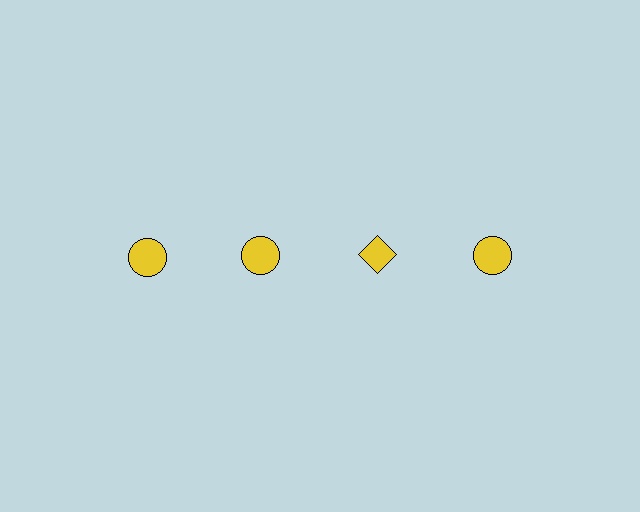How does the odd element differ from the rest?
It has a different shape: diamond instead of circle.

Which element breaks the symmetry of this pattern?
The yellow diamond in the top row, center column breaks the symmetry. All other shapes are yellow circles.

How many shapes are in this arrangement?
There are 4 shapes arranged in a grid pattern.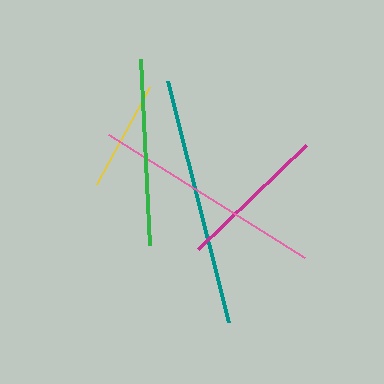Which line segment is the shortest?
The yellow line is the shortest at approximately 110 pixels.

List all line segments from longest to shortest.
From longest to shortest: teal, pink, green, magenta, yellow.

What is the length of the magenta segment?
The magenta segment is approximately 151 pixels long.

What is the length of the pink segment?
The pink segment is approximately 231 pixels long.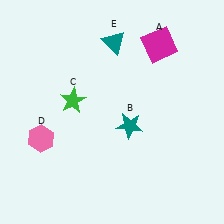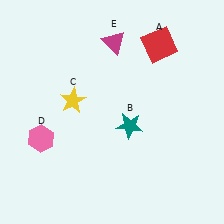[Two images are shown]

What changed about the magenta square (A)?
In Image 1, A is magenta. In Image 2, it changed to red.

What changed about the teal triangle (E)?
In Image 1, E is teal. In Image 2, it changed to magenta.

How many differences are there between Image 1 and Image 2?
There are 3 differences between the two images.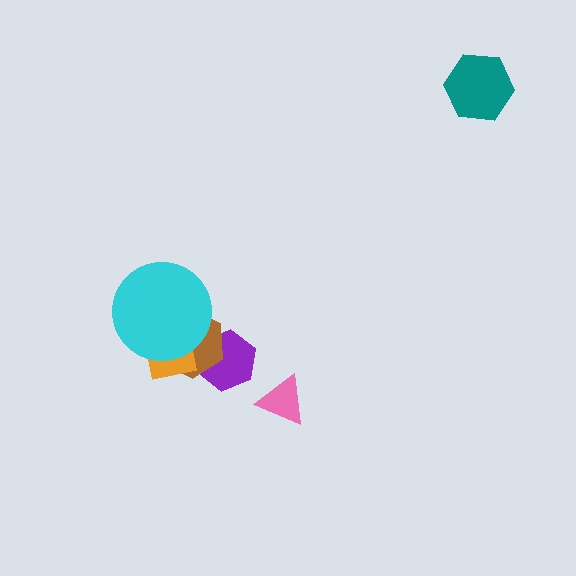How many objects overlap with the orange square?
2 objects overlap with the orange square.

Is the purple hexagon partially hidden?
Yes, it is partially covered by another shape.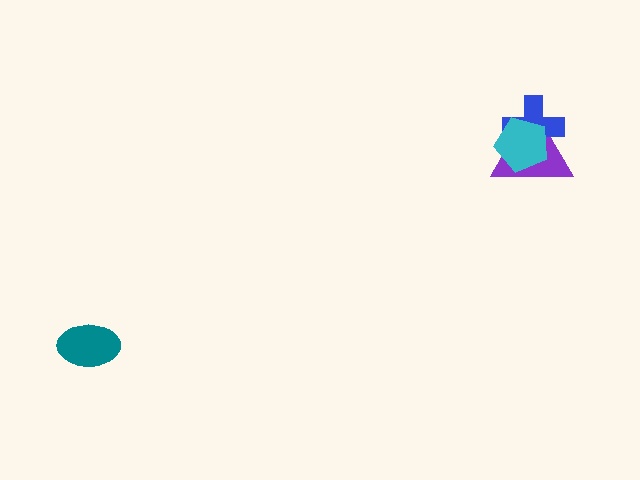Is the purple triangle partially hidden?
Yes, it is partially covered by another shape.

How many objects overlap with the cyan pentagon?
2 objects overlap with the cyan pentagon.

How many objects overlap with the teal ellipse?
0 objects overlap with the teal ellipse.